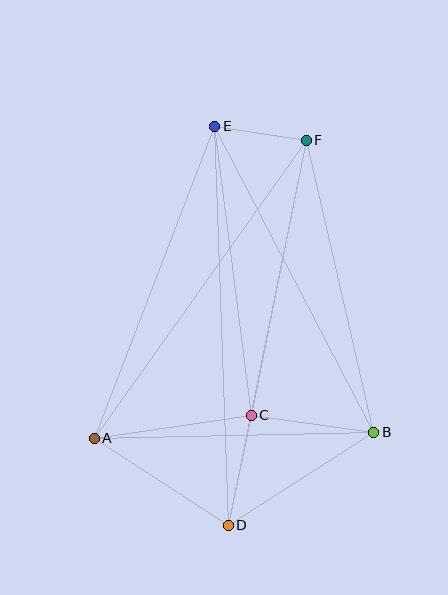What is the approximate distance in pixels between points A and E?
The distance between A and E is approximately 335 pixels.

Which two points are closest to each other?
Points E and F are closest to each other.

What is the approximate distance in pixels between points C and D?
The distance between C and D is approximately 112 pixels.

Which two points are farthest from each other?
Points D and E are farthest from each other.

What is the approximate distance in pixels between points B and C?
The distance between B and C is approximately 124 pixels.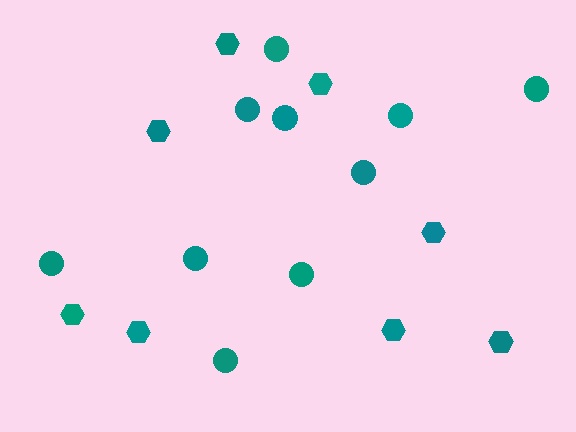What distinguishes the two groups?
There are 2 groups: one group of circles (10) and one group of hexagons (8).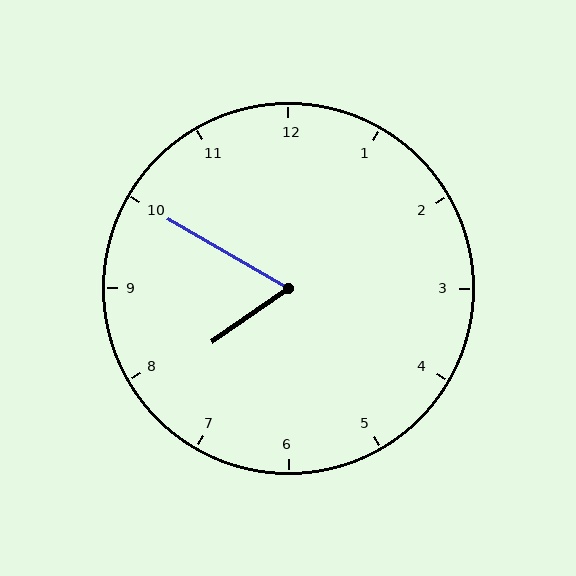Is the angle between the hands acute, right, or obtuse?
It is acute.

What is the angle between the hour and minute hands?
Approximately 65 degrees.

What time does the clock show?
7:50.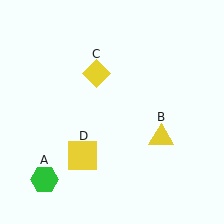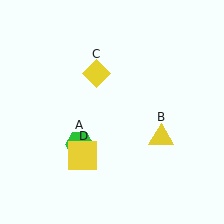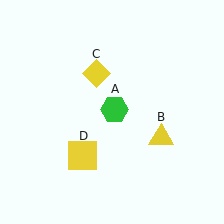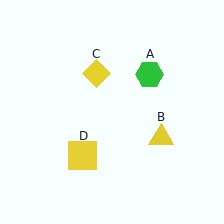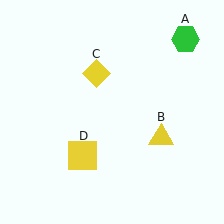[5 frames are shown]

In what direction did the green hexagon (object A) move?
The green hexagon (object A) moved up and to the right.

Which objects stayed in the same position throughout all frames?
Yellow triangle (object B) and yellow diamond (object C) and yellow square (object D) remained stationary.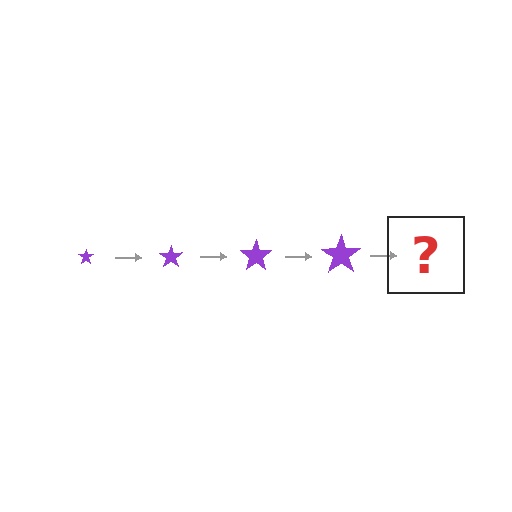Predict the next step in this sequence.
The next step is a purple star, larger than the previous one.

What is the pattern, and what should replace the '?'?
The pattern is that the star gets progressively larger each step. The '?' should be a purple star, larger than the previous one.